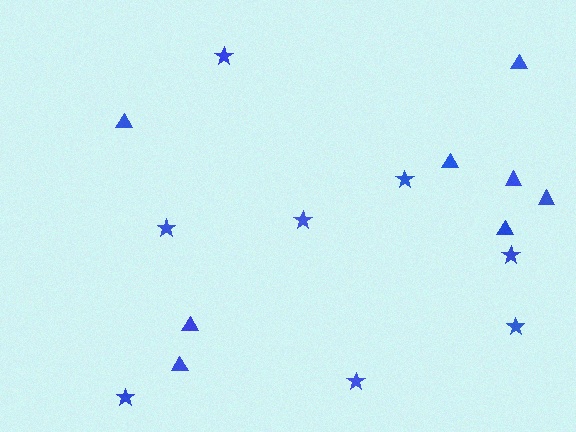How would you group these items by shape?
There are 2 groups: one group of triangles (8) and one group of stars (8).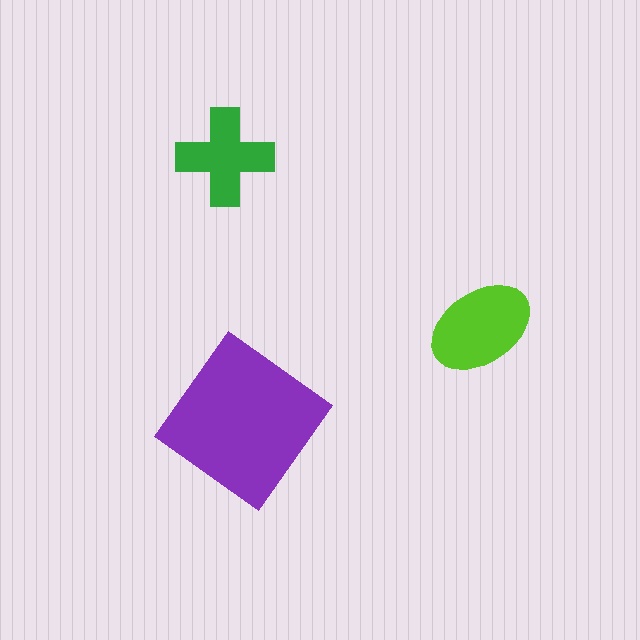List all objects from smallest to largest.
The green cross, the lime ellipse, the purple diamond.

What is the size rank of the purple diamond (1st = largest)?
1st.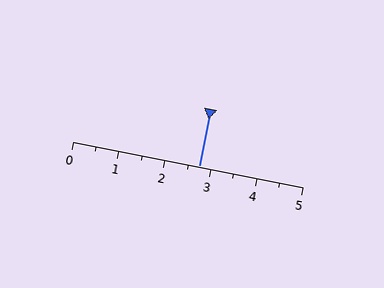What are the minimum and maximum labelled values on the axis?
The axis runs from 0 to 5.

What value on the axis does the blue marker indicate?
The marker indicates approximately 2.8.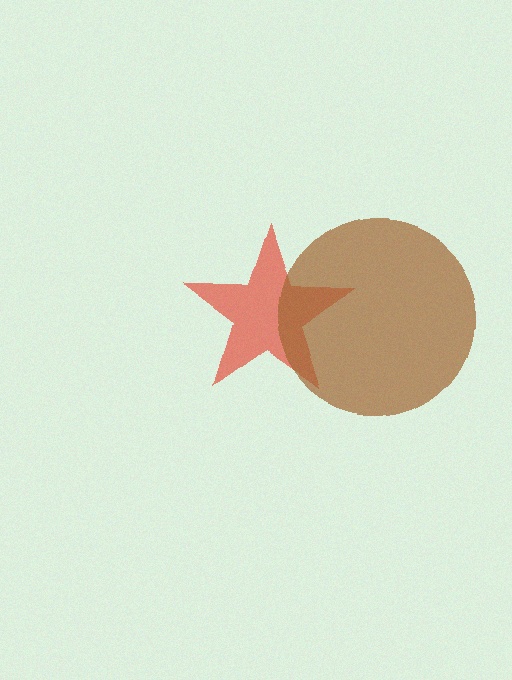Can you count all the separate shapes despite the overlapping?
Yes, there are 2 separate shapes.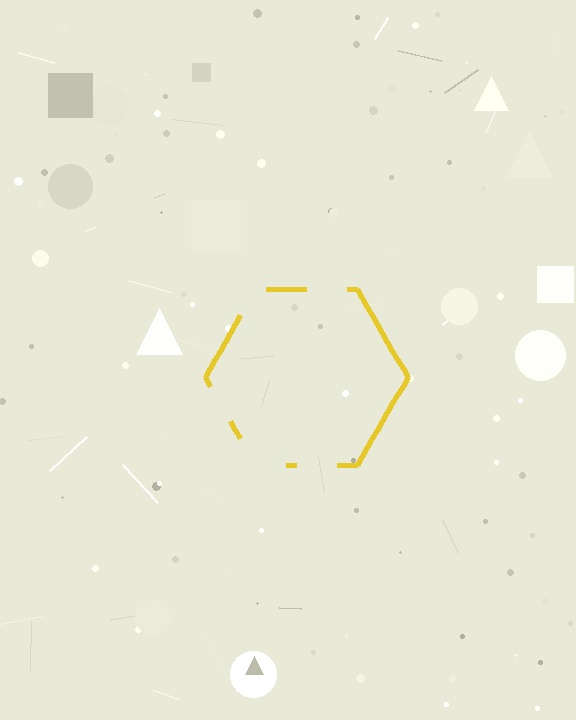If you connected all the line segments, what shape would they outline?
They would outline a hexagon.